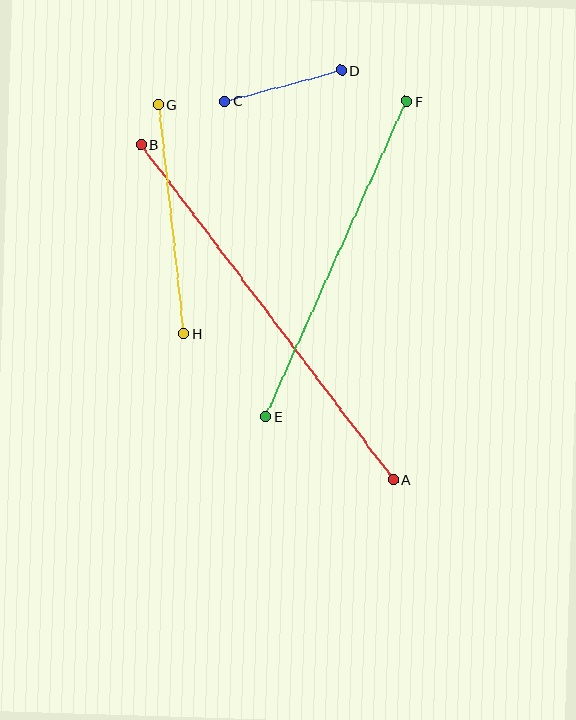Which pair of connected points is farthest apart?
Points A and B are farthest apart.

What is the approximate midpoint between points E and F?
The midpoint is at approximately (336, 259) pixels.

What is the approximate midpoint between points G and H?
The midpoint is at approximately (171, 219) pixels.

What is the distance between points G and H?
The distance is approximately 230 pixels.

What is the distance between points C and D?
The distance is approximately 120 pixels.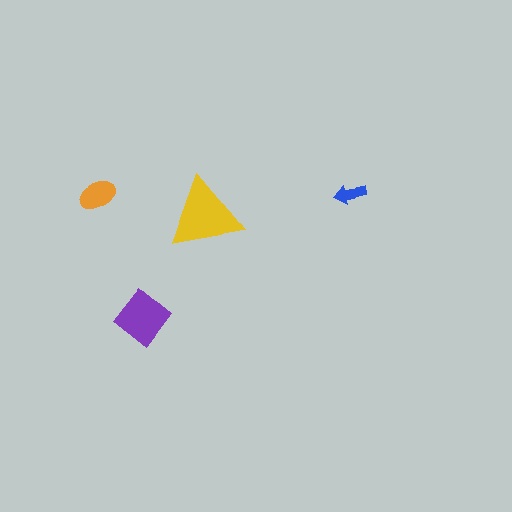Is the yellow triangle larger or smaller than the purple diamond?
Larger.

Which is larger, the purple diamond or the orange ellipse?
The purple diamond.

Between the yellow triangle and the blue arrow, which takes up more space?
The yellow triangle.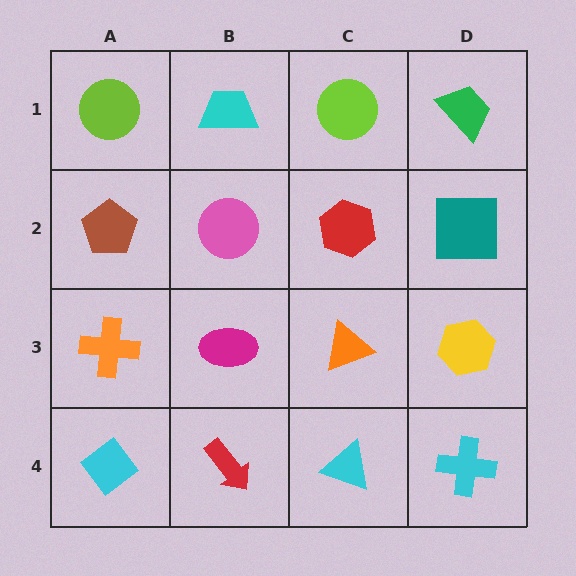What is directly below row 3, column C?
A cyan triangle.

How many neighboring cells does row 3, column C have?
4.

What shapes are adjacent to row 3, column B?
A pink circle (row 2, column B), a red arrow (row 4, column B), an orange cross (row 3, column A), an orange triangle (row 3, column C).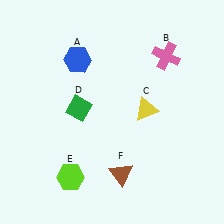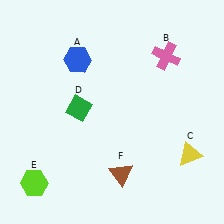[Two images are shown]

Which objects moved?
The objects that moved are: the yellow triangle (C), the lime hexagon (E).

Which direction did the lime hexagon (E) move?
The lime hexagon (E) moved left.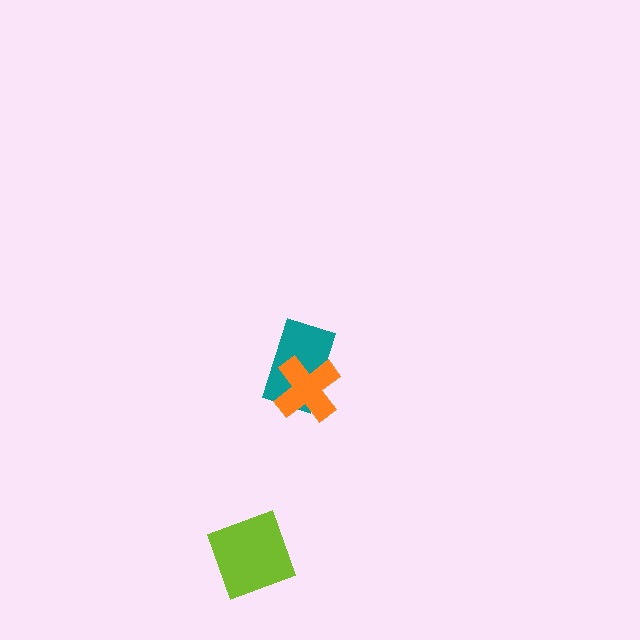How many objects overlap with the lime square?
0 objects overlap with the lime square.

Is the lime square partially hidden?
No, no other shape covers it.